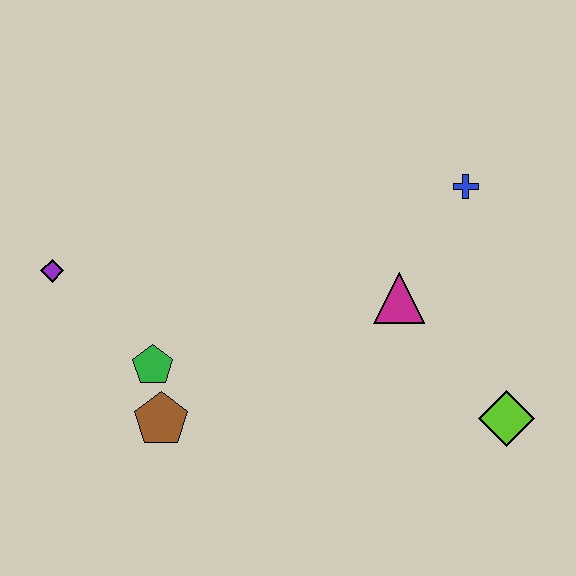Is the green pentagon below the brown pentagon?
No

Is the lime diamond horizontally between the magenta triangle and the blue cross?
No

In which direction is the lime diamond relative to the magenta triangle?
The lime diamond is below the magenta triangle.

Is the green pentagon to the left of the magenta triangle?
Yes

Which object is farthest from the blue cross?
The purple diamond is farthest from the blue cross.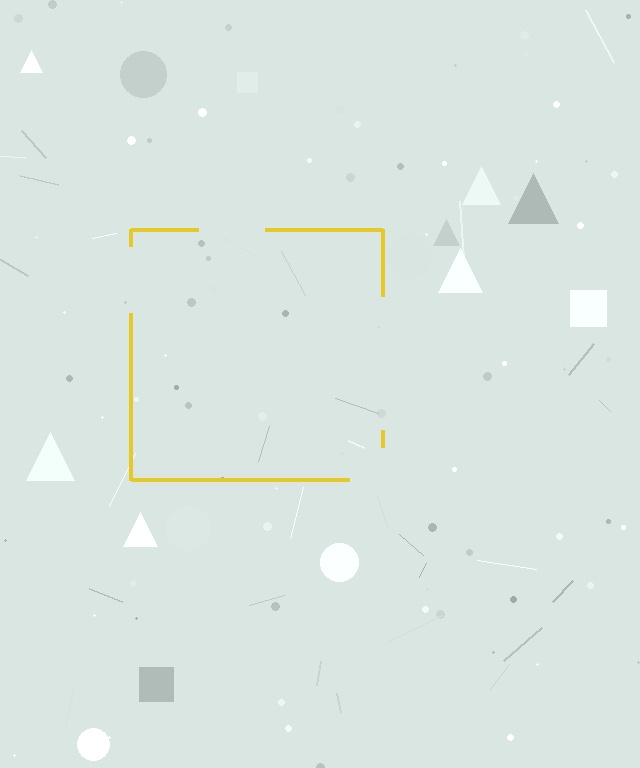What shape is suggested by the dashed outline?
The dashed outline suggests a square.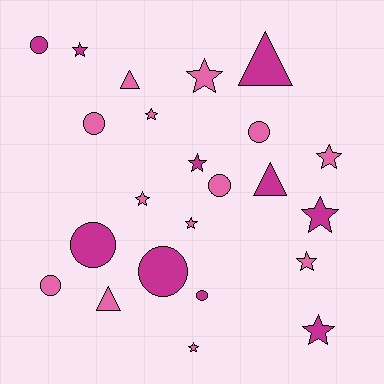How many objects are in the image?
There are 23 objects.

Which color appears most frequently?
Pink, with 13 objects.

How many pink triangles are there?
There are 2 pink triangles.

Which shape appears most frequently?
Star, with 11 objects.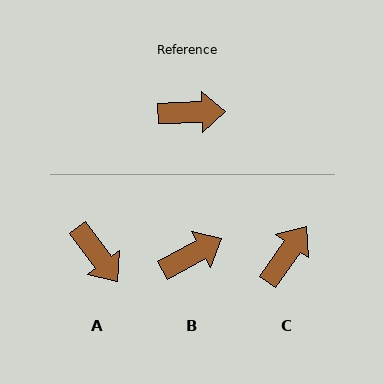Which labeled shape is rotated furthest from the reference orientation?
A, about 56 degrees away.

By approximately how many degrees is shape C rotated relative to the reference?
Approximately 53 degrees counter-clockwise.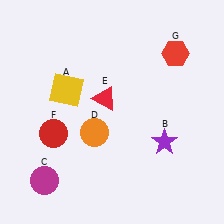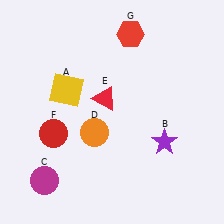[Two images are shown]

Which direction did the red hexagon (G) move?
The red hexagon (G) moved left.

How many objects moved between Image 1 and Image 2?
1 object moved between the two images.